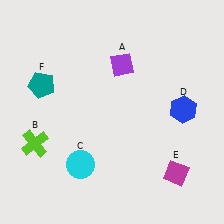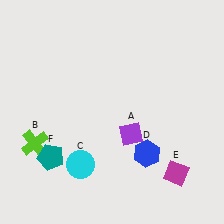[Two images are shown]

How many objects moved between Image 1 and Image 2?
3 objects moved between the two images.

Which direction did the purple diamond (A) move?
The purple diamond (A) moved down.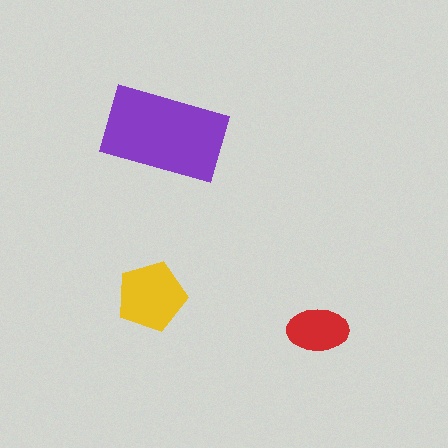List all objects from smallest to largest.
The red ellipse, the yellow pentagon, the purple rectangle.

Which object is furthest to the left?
The yellow pentagon is leftmost.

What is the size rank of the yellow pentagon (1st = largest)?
2nd.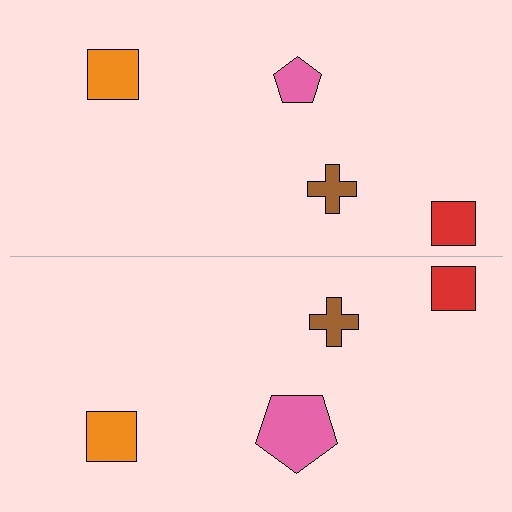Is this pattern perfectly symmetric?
No, the pattern is not perfectly symmetric. The pink pentagon on the bottom side has a different size than its mirror counterpart.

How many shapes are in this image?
There are 8 shapes in this image.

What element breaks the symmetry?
The pink pentagon on the bottom side has a different size than its mirror counterpart.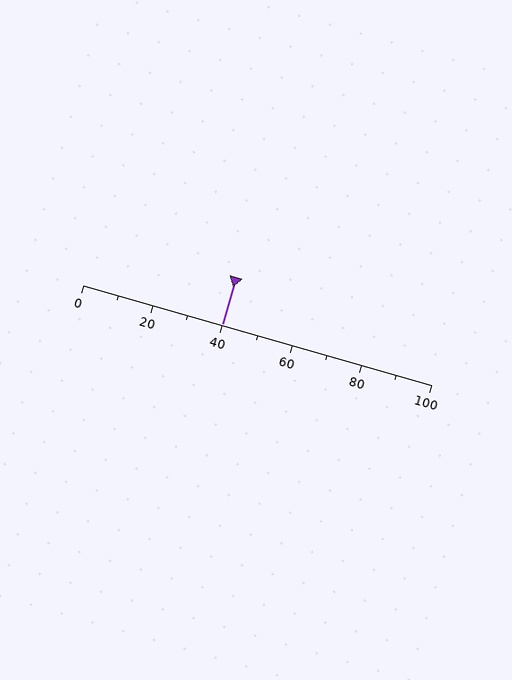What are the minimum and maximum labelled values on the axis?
The axis runs from 0 to 100.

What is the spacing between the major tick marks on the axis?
The major ticks are spaced 20 apart.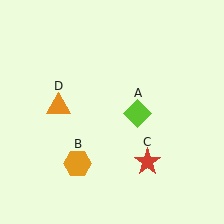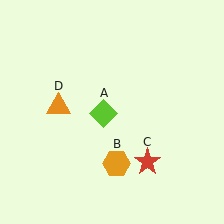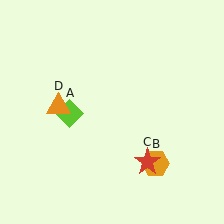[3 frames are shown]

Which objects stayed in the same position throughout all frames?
Red star (object C) and orange triangle (object D) remained stationary.